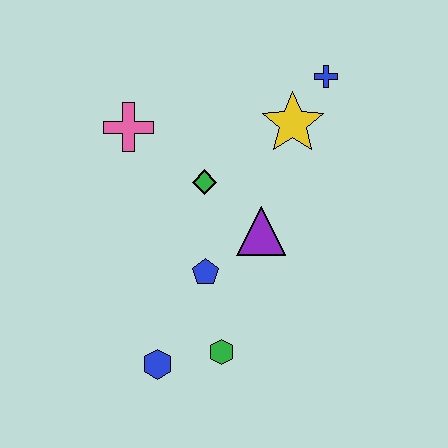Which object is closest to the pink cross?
The green diamond is closest to the pink cross.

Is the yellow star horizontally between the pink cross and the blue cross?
Yes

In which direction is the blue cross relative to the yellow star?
The blue cross is above the yellow star.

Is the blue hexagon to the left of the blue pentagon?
Yes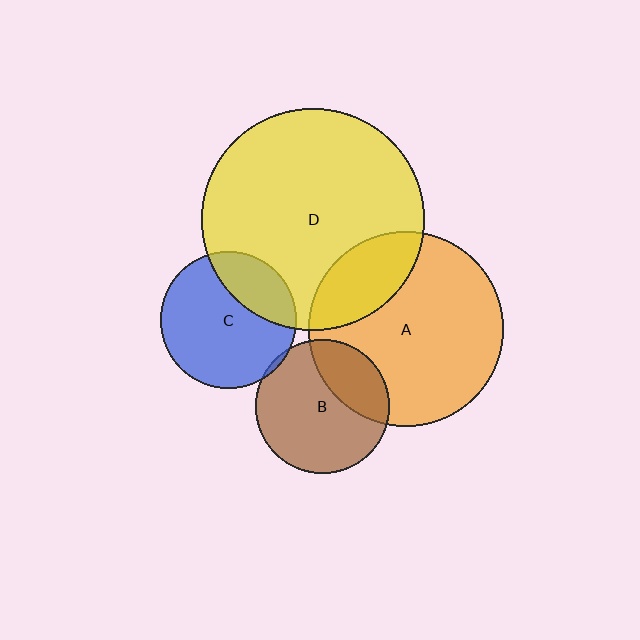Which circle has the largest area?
Circle D (yellow).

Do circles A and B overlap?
Yes.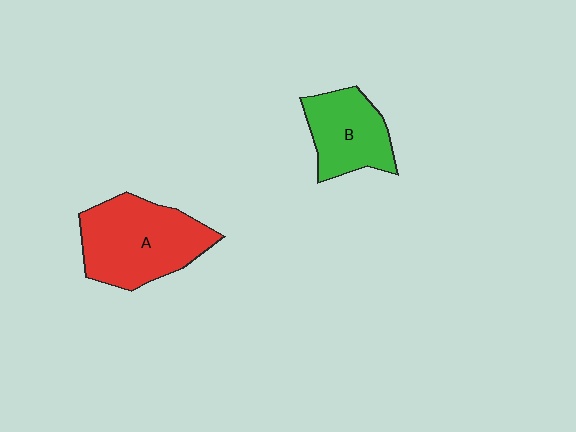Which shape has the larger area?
Shape A (red).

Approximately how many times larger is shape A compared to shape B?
Approximately 1.5 times.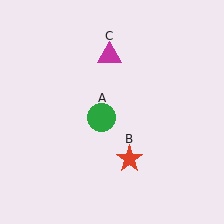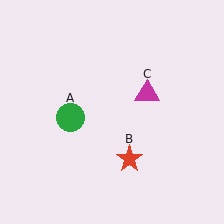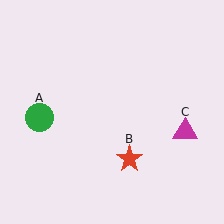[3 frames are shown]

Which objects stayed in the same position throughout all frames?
Red star (object B) remained stationary.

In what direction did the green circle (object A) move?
The green circle (object A) moved left.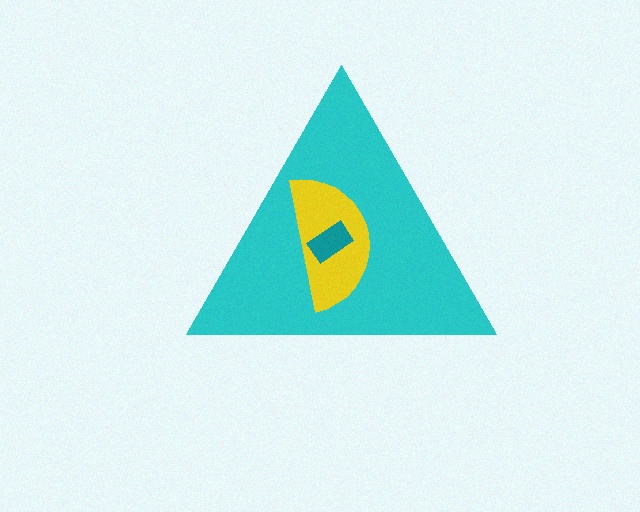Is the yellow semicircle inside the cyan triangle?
Yes.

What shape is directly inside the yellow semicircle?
The teal rectangle.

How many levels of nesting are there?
3.